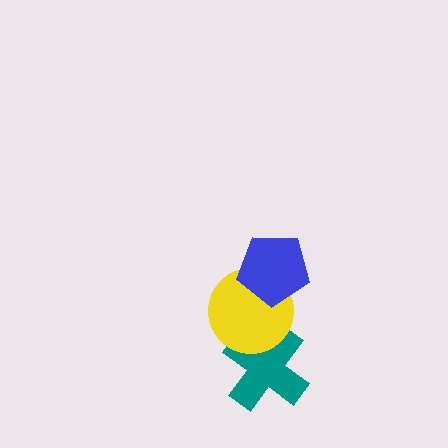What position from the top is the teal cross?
The teal cross is 3rd from the top.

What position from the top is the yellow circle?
The yellow circle is 2nd from the top.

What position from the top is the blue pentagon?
The blue pentagon is 1st from the top.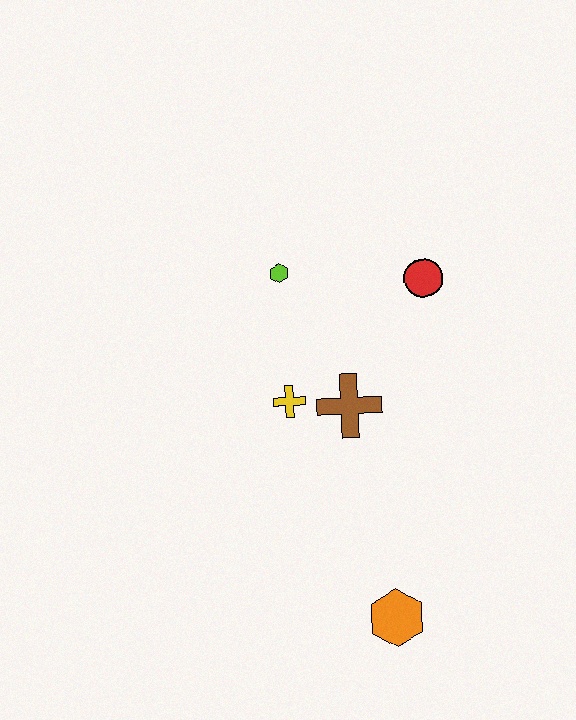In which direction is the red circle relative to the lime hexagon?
The red circle is to the right of the lime hexagon.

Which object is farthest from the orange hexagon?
The lime hexagon is farthest from the orange hexagon.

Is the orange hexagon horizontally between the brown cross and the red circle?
Yes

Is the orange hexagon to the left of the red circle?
Yes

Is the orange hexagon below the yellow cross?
Yes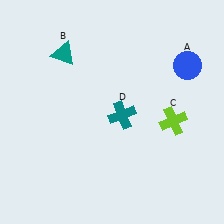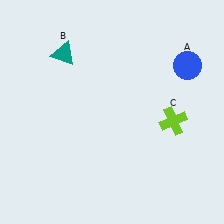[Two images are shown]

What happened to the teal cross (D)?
The teal cross (D) was removed in Image 2. It was in the bottom-right area of Image 1.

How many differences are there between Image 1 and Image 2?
There is 1 difference between the two images.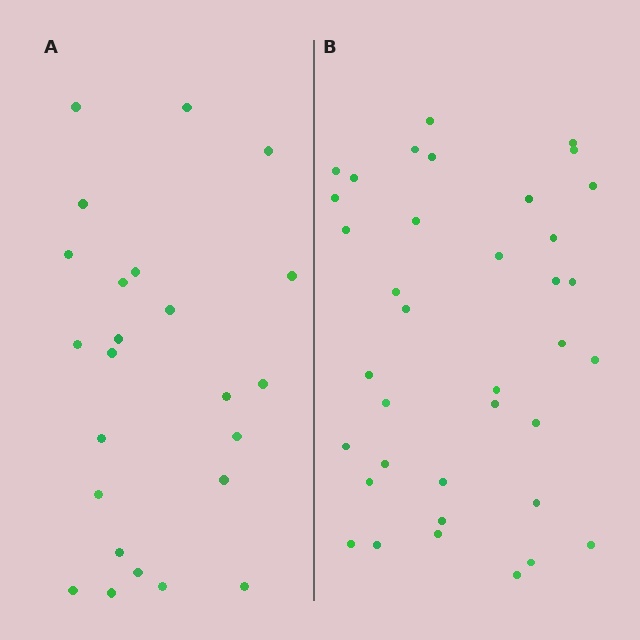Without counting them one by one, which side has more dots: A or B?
Region B (the right region) has more dots.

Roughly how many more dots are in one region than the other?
Region B has approximately 15 more dots than region A.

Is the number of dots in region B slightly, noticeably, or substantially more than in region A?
Region B has substantially more. The ratio is roughly 1.5 to 1.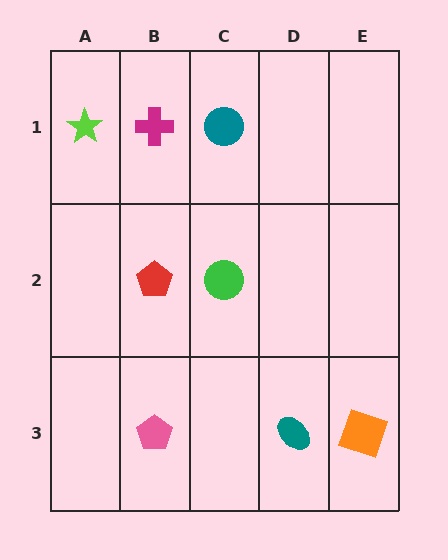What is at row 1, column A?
A lime star.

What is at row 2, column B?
A red pentagon.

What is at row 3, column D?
A teal ellipse.